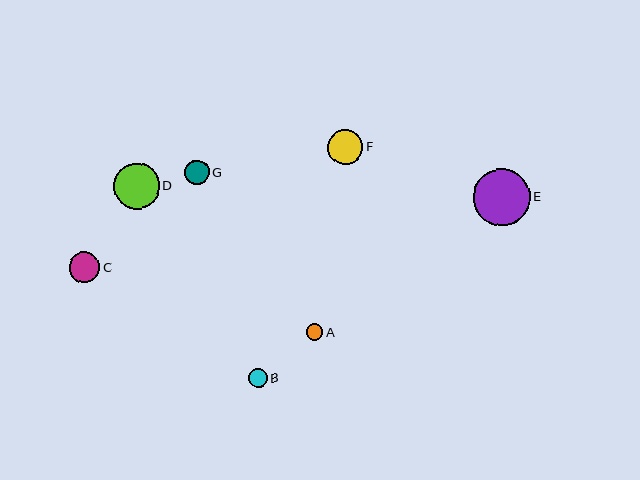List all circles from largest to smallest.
From largest to smallest: E, D, F, C, G, B, A.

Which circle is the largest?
Circle E is the largest with a size of approximately 57 pixels.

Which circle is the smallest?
Circle A is the smallest with a size of approximately 17 pixels.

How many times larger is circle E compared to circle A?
Circle E is approximately 3.4 times the size of circle A.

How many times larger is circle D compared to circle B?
Circle D is approximately 2.4 times the size of circle B.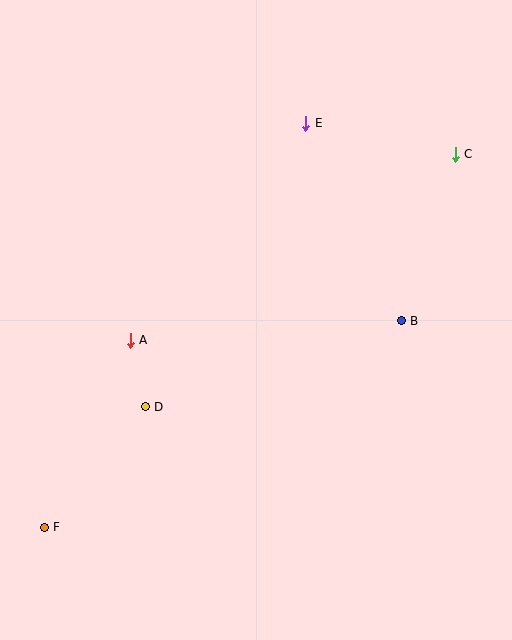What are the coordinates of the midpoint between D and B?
The midpoint between D and B is at (273, 364).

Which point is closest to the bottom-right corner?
Point B is closest to the bottom-right corner.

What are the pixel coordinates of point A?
Point A is at (130, 340).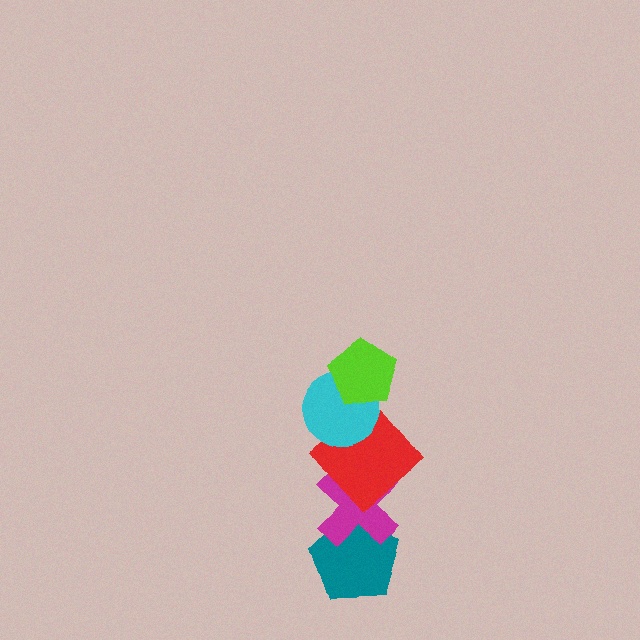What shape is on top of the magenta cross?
The red diamond is on top of the magenta cross.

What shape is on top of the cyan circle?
The lime pentagon is on top of the cyan circle.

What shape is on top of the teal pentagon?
The magenta cross is on top of the teal pentagon.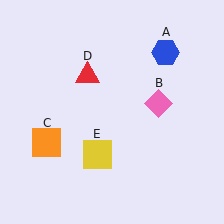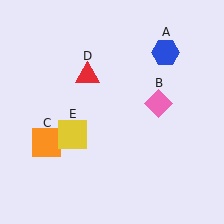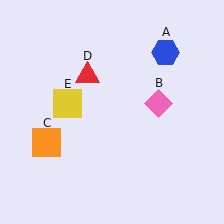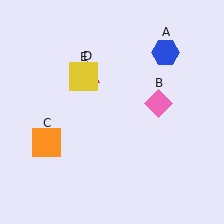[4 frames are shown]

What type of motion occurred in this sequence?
The yellow square (object E) rotated clockwise around the center of the scene.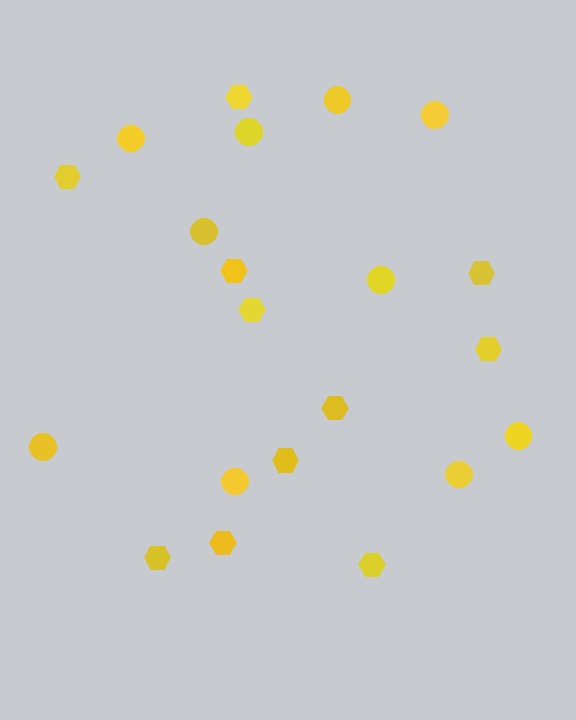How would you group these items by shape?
There are 2 groups: one group of hexagons (11) and one group of circles (10).